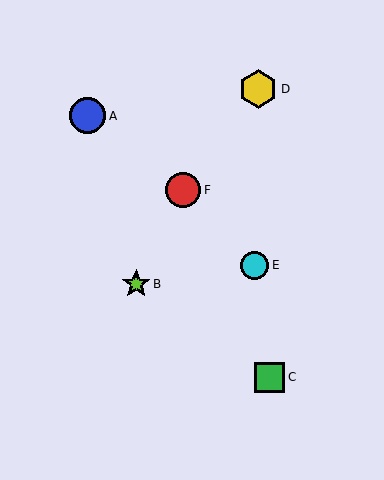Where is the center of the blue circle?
The center of the blue circle is at (88, 116).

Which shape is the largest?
The yellow hexagon (labeled D) is the largest.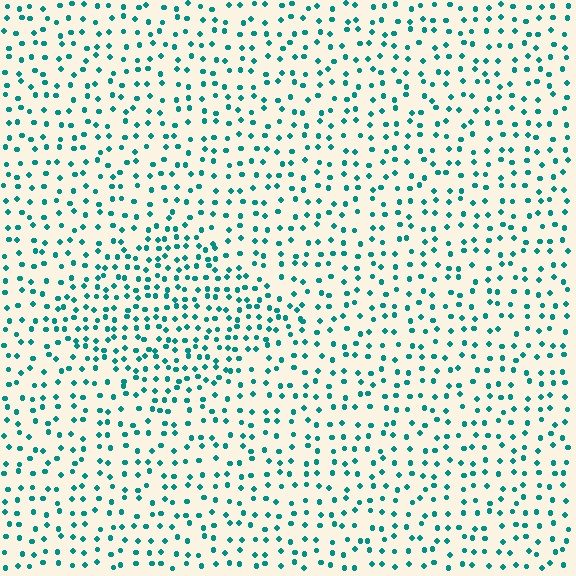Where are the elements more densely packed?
The elements are more densely packed inside the diamond boundary.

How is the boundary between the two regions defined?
The boundary is defined by a change in element density (approximately 1.7x ratio). All elements are the same color, size, and shape.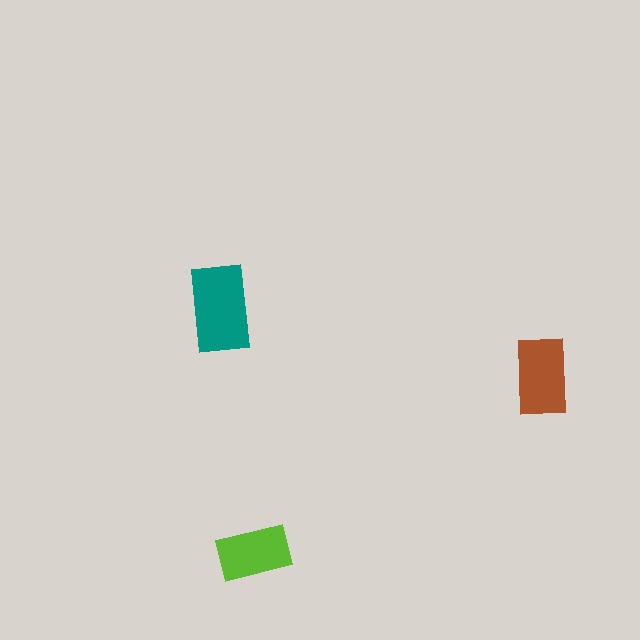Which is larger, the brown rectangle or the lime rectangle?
The brown one.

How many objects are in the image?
There are 3 objects in the image.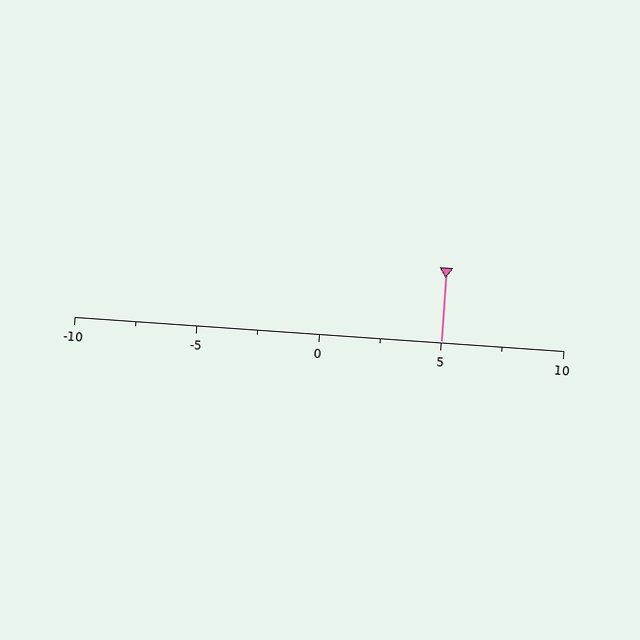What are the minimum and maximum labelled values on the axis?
The axis runs from -10 to 10.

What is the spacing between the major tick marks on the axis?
The major ticks are spaced 5 apart.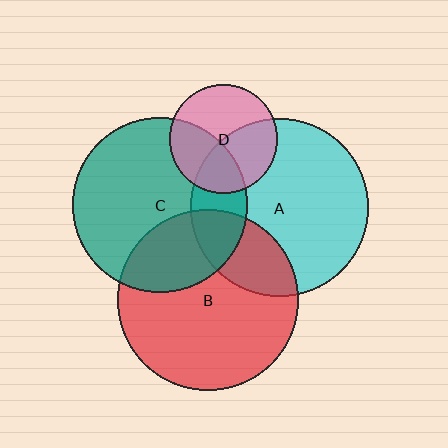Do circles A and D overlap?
Yes.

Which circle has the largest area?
Circle B (red).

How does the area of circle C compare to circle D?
Approximately 2.6 times.